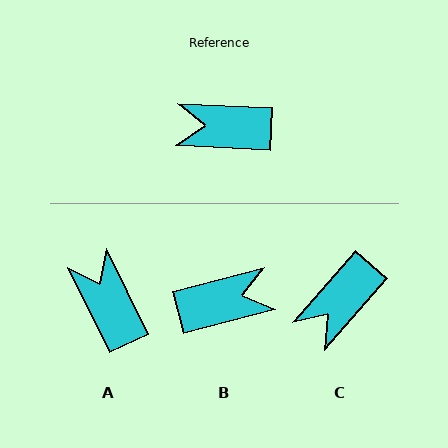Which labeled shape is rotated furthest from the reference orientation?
B, about 163 degrees away.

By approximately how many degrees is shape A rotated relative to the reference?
Approximately 62 degrees clockwise.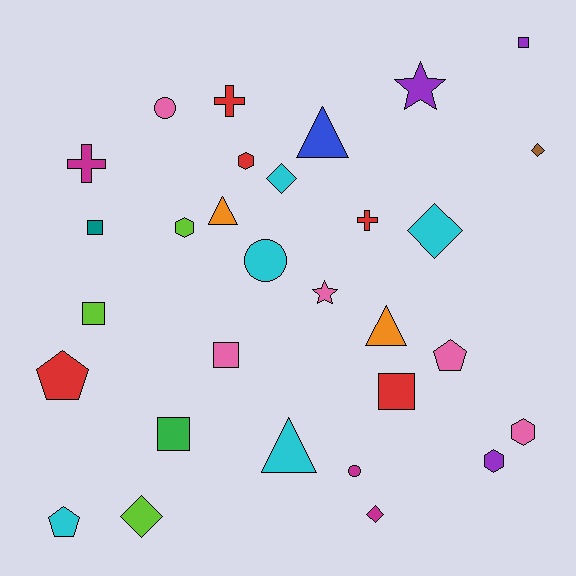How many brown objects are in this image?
There is 1 brown object.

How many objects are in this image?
There are 30 objects.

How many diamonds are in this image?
There are 5 diamonds.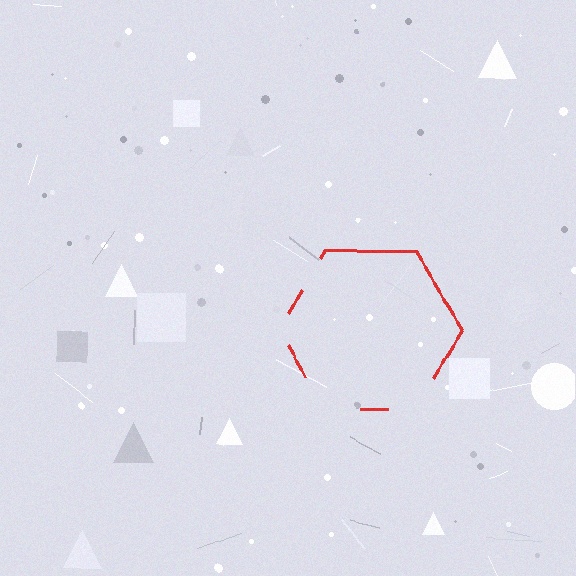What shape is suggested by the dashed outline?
The dashed outline suggests a hexagon.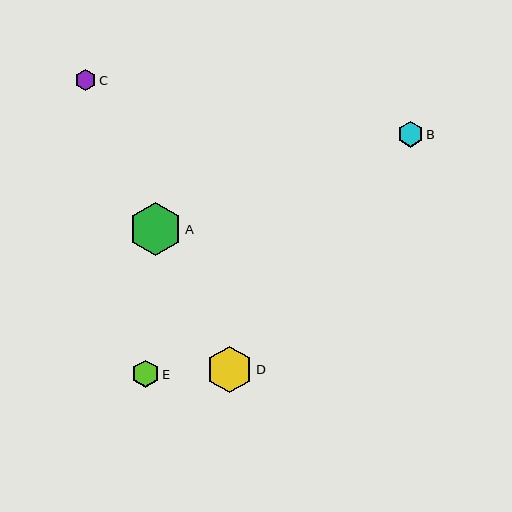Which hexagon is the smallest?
Hexagon C is the smallest with a size of approximately 21 pixels.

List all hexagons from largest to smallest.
From largest to smallest: A, D, E, B, C.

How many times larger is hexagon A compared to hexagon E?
Hexagon A is approximately 1.9 times the size of hexagon E.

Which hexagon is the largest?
Hexagon A is the largest with a size of approximately 53 pixels.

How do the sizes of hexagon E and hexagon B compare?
Hexagon E and hexagon B are approximately the same size.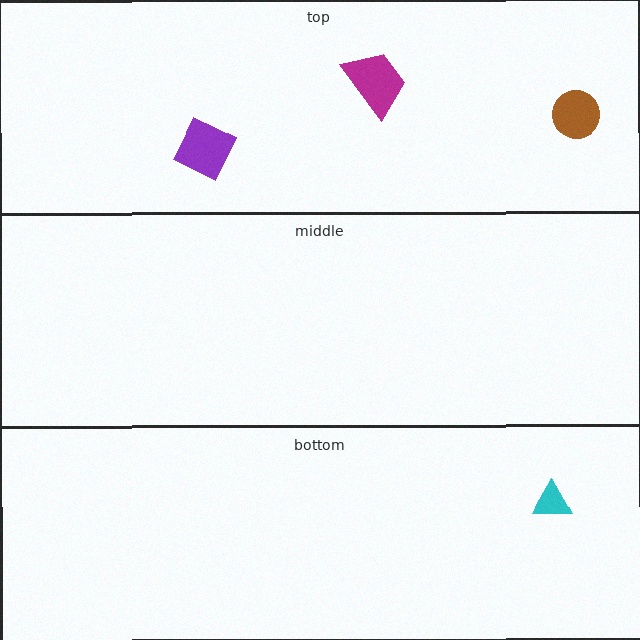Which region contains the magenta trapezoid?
The top region.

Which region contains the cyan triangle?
The bottom region.